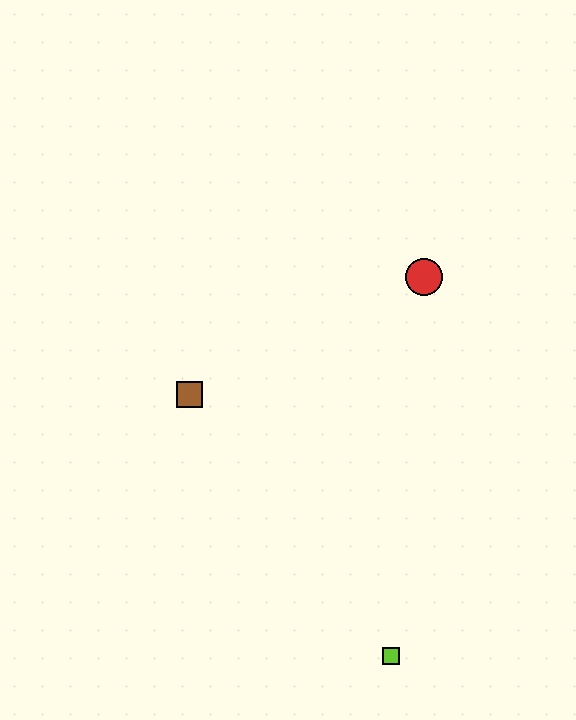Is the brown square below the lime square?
No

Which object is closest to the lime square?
The brown square is closest to the lime square.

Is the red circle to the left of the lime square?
No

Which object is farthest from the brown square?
The lime square is farthest from the brown square.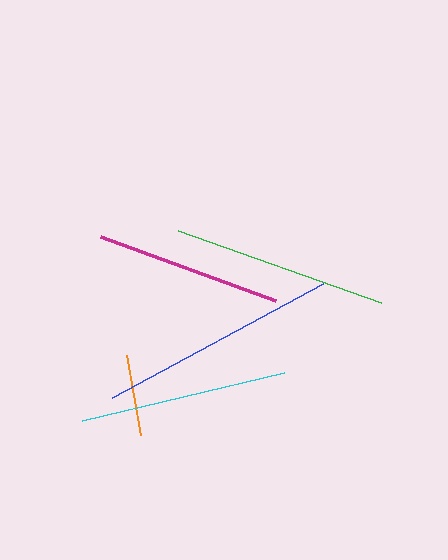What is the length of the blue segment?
The blue segment is approximately 240 pixels long.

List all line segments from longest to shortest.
From longest to shortest: blue, green, cyan, magenta, orange.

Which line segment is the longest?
The blue line is the longest at approximately 240 pixels.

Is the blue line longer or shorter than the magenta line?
The blue line is longer than the magenta line.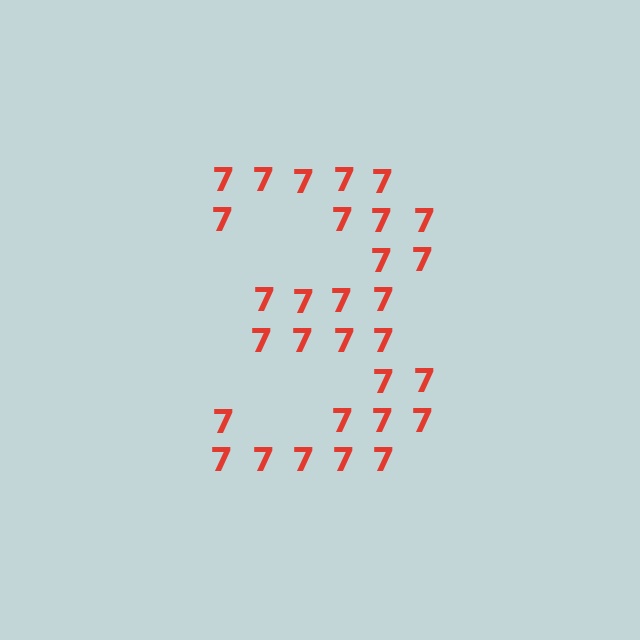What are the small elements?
The small elements are digit 7's.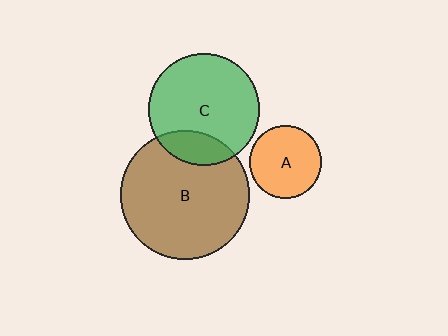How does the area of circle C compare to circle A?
Approximately 2.4 times.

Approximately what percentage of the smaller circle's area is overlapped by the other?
Approximately 20%.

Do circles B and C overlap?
Yes.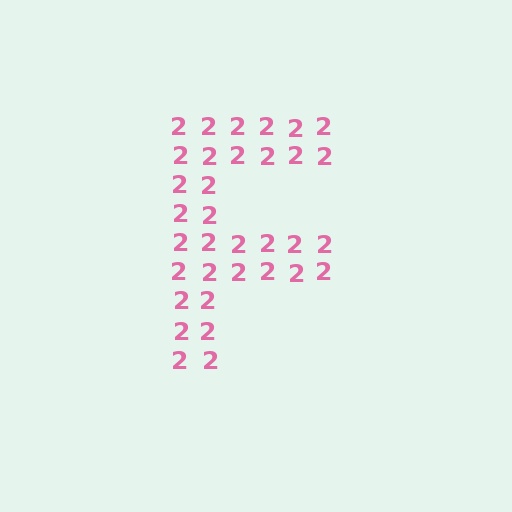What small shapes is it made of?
It is made of small digit 2's.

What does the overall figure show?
The overall figure shows the letter F.